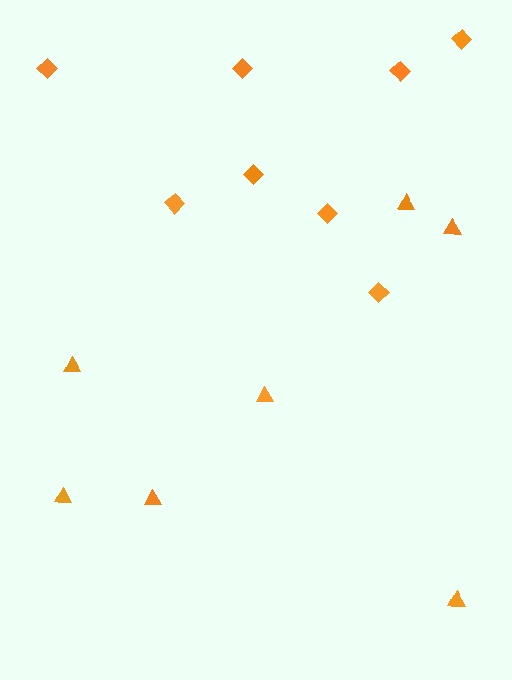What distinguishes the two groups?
There are 2 groups: one group of triangles (7) and one group of diamonds (8).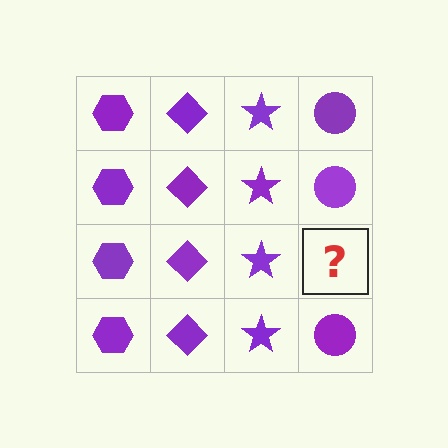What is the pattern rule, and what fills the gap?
The rule is that each column has a consistent shape. The gap should be filled with a purple circle.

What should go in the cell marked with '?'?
The missing cell should contain a purple circle.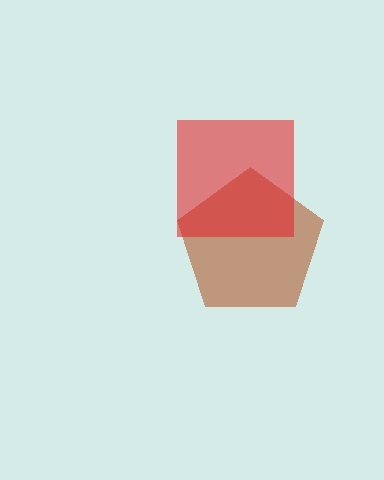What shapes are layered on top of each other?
The layered shapes are: a brown pentagon, a red square.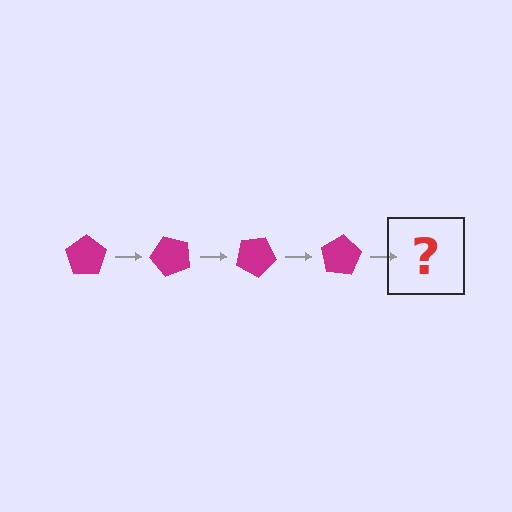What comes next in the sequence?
The next element should be a magenta pentagon rotated 200 degrees.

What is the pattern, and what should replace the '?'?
The pattern is that the pentagon rotates 50 degrees each step. The '?' should be a magenta pentagon rotated 200 degrees.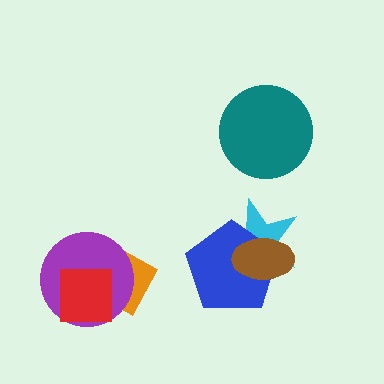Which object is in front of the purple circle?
The red square is in front of the purple circle.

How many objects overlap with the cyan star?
2 objects overlap with the cyan star.